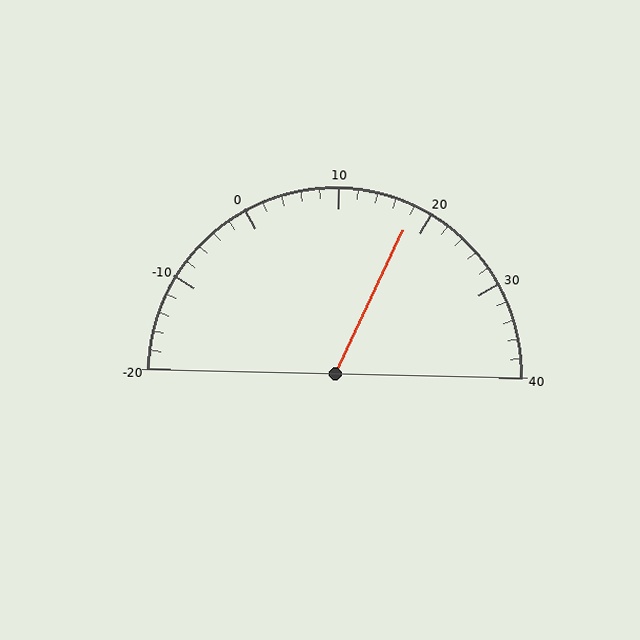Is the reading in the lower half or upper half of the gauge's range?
The reading is in the upper half of the range (-20 to 40).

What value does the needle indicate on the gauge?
The needle indicates approximately 18.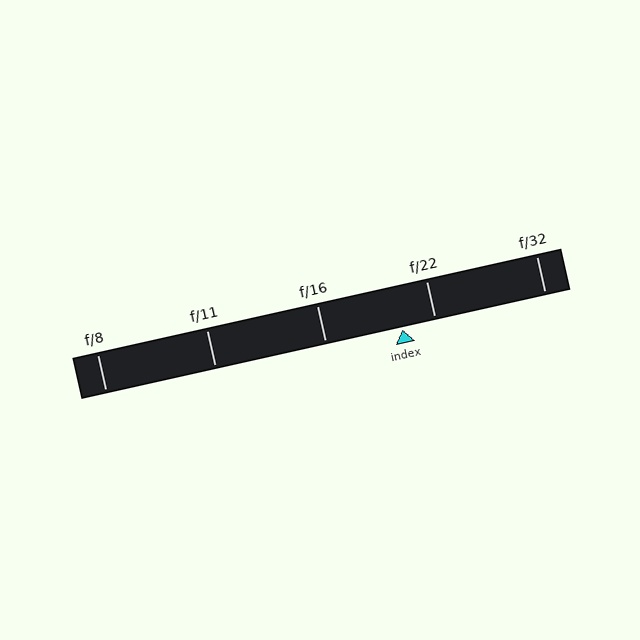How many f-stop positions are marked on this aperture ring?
There are 5 f-stop positions marked.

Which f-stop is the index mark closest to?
The index mark is closest to f/22.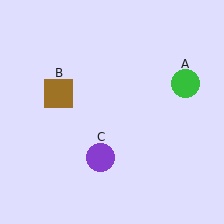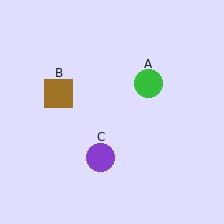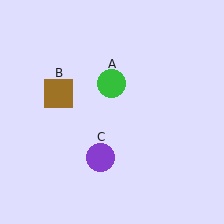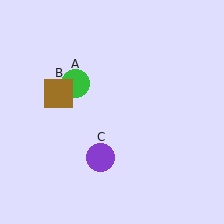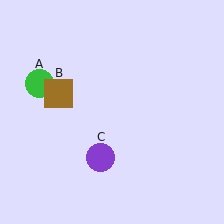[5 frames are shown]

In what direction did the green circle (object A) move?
The green circle (object A) moved left.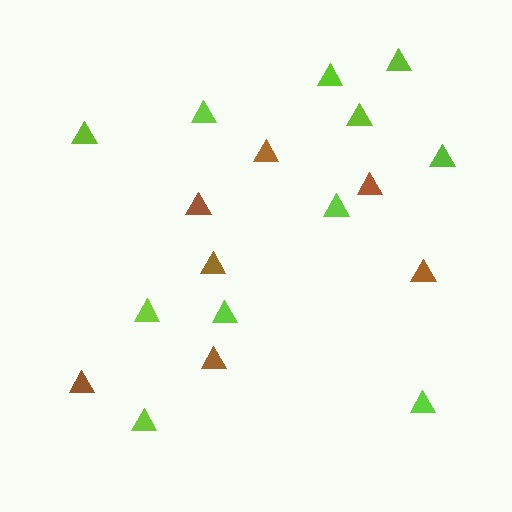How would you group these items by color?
There are 2 groups: one group of lime triangles (11) and one group of brown triangles (7).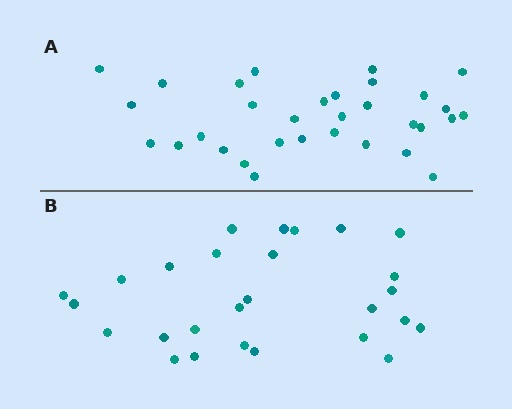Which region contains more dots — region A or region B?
Region A (the top region) has more dots.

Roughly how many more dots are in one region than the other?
Region A has about 5 more dots than region B.